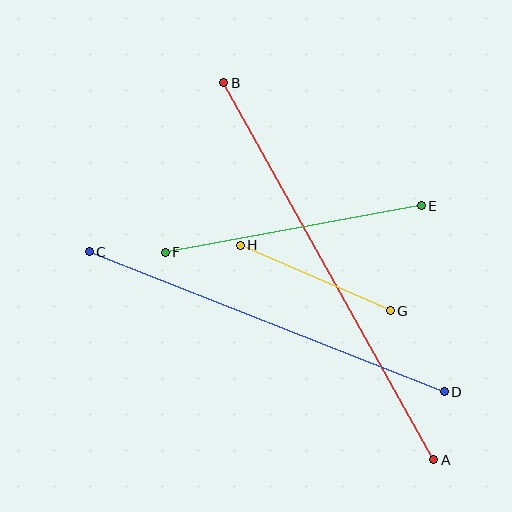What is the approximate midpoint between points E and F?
The midpoint is at approximately (293, 229) pixels.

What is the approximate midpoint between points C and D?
The midpoint is at approximately (267, 322) pixels.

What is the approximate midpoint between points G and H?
The midpoint is at approximately (315, 278) pixels.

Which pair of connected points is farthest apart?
Points A and B are farthest apart.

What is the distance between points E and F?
The distance is approximately 260 pixels.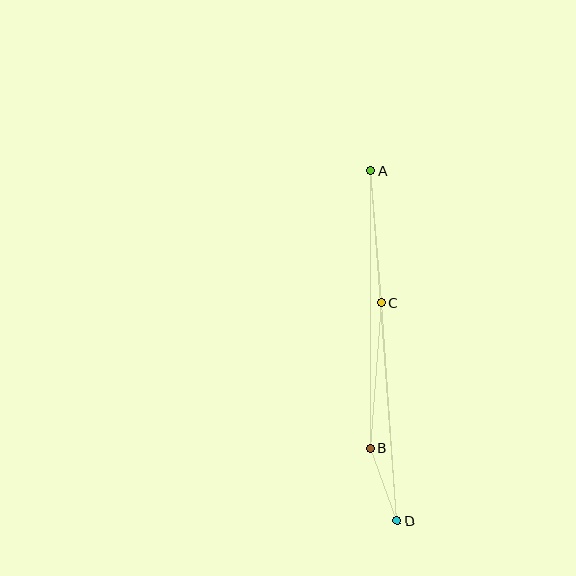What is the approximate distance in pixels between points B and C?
The distance between B and C is approximately 146 pixels.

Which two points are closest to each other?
Points B and D are closest to each other.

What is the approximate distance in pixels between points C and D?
The distance between C and D is approximately 218 pixels.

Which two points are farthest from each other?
Points A and D are farthest from each other.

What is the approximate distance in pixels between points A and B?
The distance between A and B is approximately 278 pixels.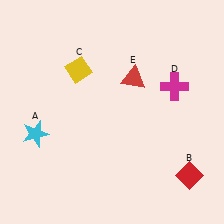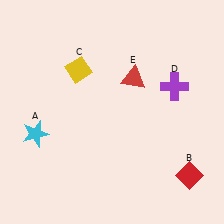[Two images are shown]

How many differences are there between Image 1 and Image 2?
There is 1 difference between the two images.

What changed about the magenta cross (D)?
In Image 1, D is magenta. In Image 2, it changed to purple.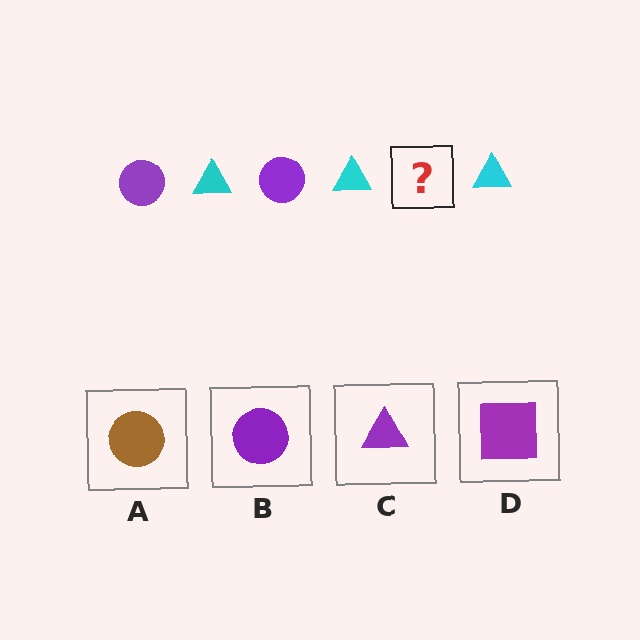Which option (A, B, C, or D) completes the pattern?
B.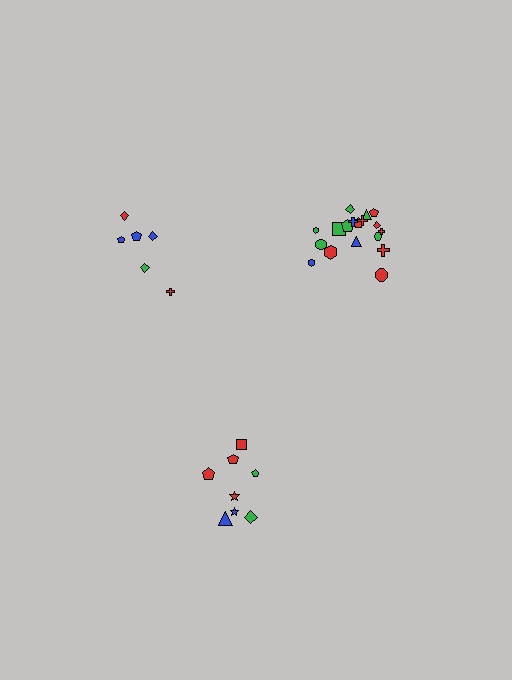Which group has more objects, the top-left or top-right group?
The top-right group.